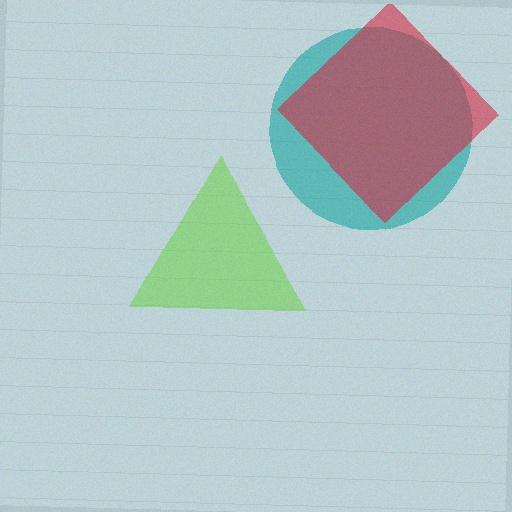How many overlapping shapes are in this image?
There are 3 overlapping shapes in the image.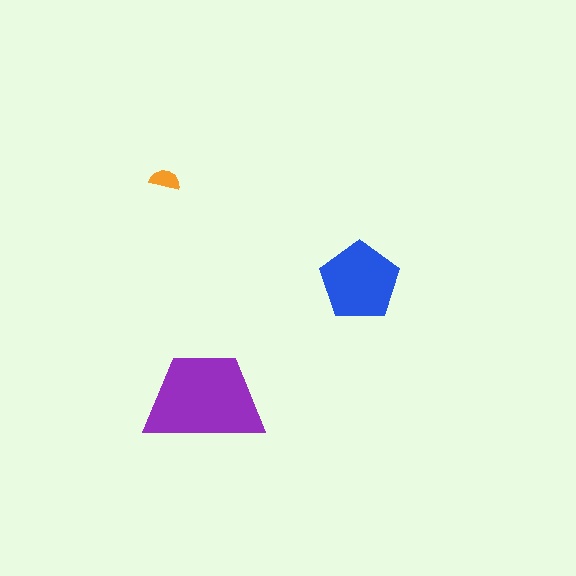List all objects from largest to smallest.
The purple trapezoid, the blue pentagon, the orange semicircle.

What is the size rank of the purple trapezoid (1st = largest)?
1st.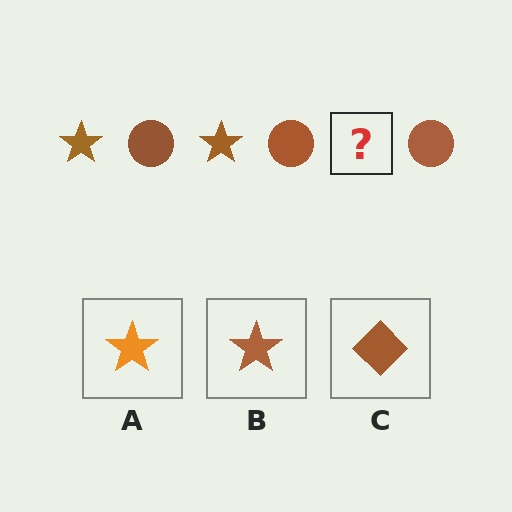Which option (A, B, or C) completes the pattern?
B.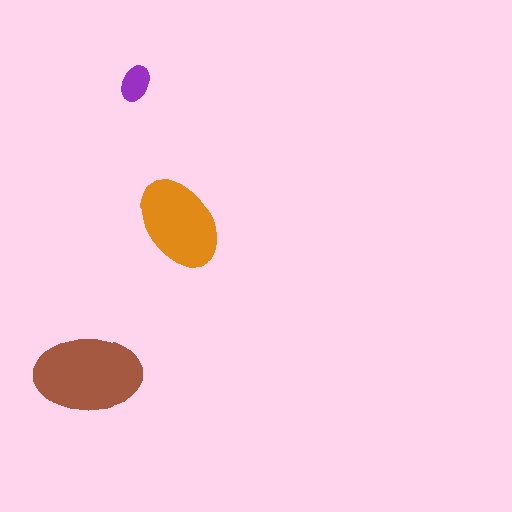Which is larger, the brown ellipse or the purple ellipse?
The brown one.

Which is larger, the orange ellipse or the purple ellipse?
The orange one.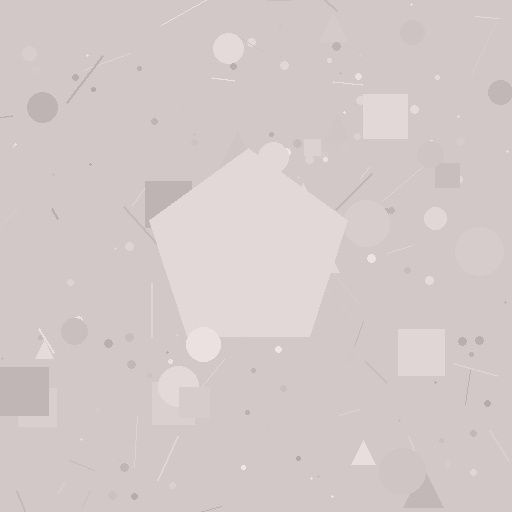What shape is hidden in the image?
A pentagon is hidden in the image.